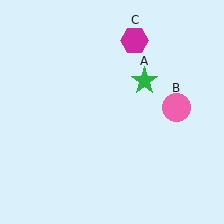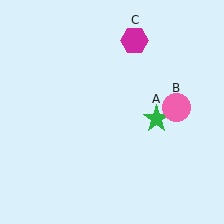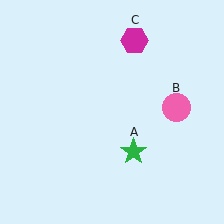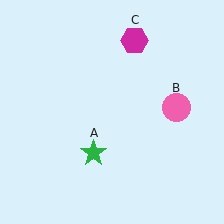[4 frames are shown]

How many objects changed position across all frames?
1 object changed position: green star (object A).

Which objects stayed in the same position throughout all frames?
Pink circle (object B) and magenta hexagon (object C) remained stationary.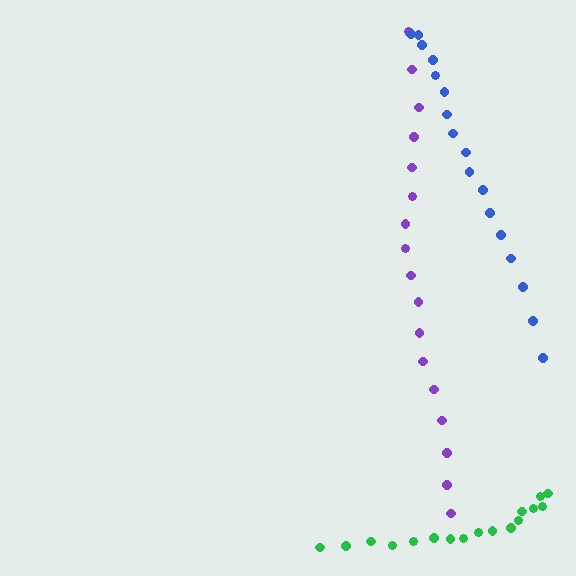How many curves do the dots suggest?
There are 3 distinct paths.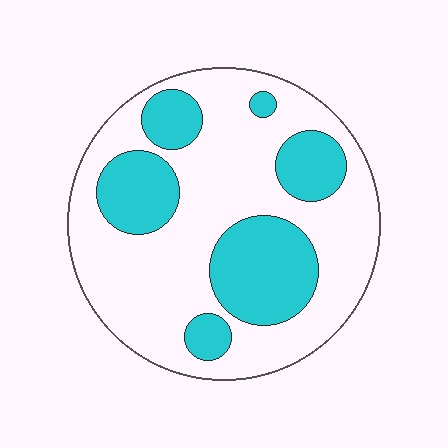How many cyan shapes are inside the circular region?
6.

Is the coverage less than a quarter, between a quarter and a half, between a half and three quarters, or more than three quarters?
Between a quarter and a half.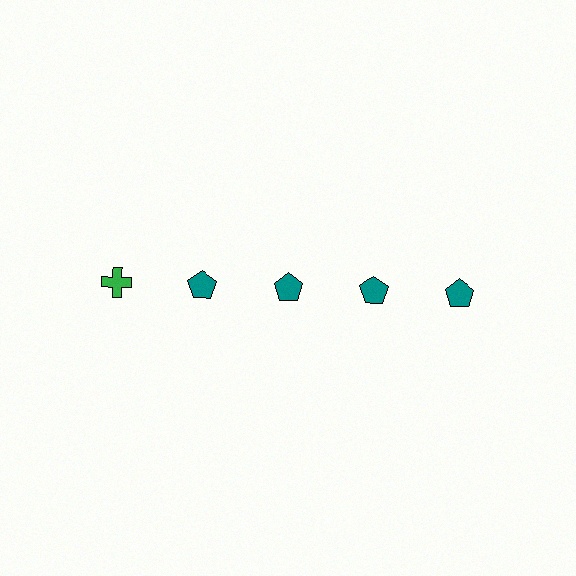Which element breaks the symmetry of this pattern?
The green cross in the top row, leftmost column breaks the symmetry. All other shapes are teal pentagons.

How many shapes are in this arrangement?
There are 5 shapes arranged in a grid pattern.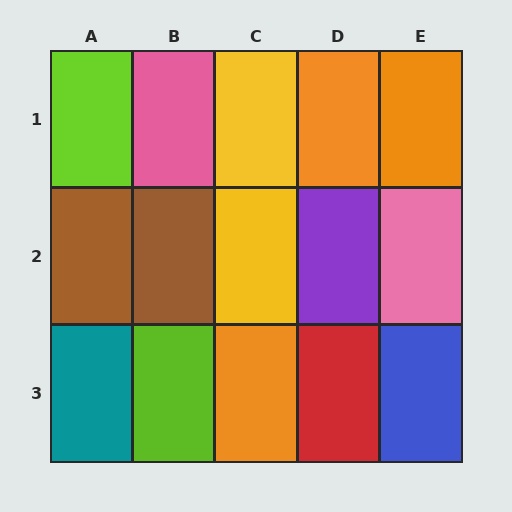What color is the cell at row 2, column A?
Brown.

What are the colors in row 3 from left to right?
Teal, lime, orange, red, blue.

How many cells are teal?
1 cell is teal.